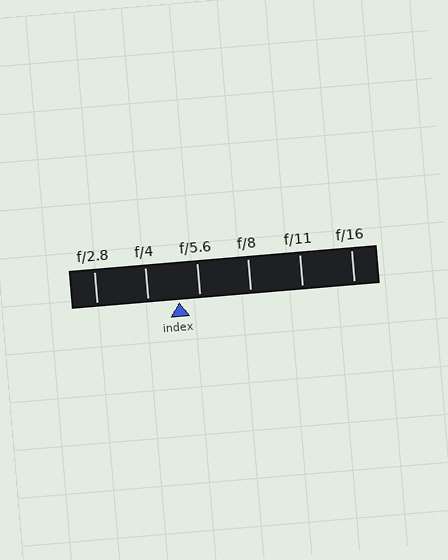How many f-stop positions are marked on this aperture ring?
There are 6 f-stop positions marked.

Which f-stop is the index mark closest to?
The index mark is closest to f/5.6.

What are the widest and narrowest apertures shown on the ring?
The widest aperture shown is f/2.8 and the narrowest is f/16.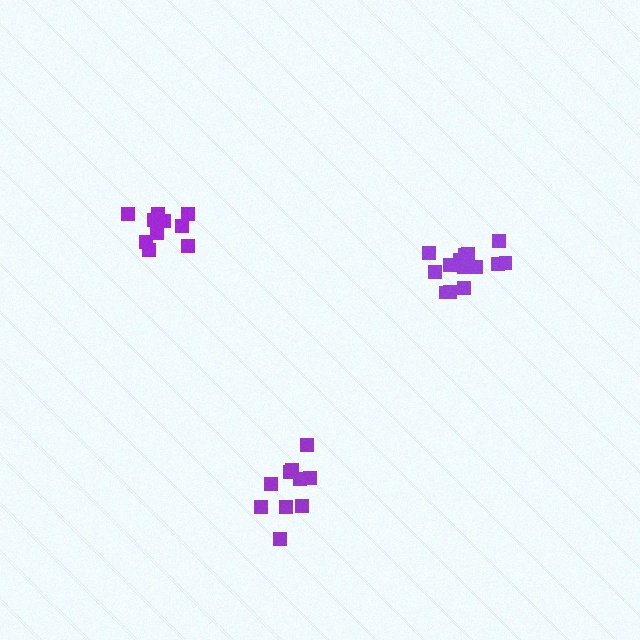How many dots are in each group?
Group 1: 10 dots, Group 2: 14 dots, Group 3: 10 dots (34 total).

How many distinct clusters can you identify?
There are 3 distinct clusters.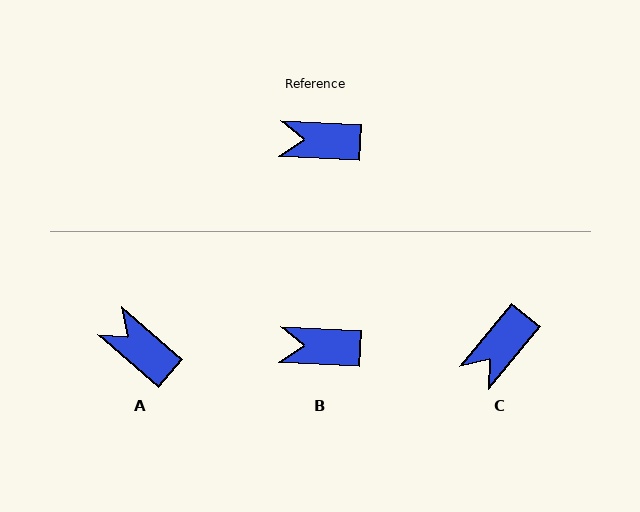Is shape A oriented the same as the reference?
No, it is off by about 38 degrees.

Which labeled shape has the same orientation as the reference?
B.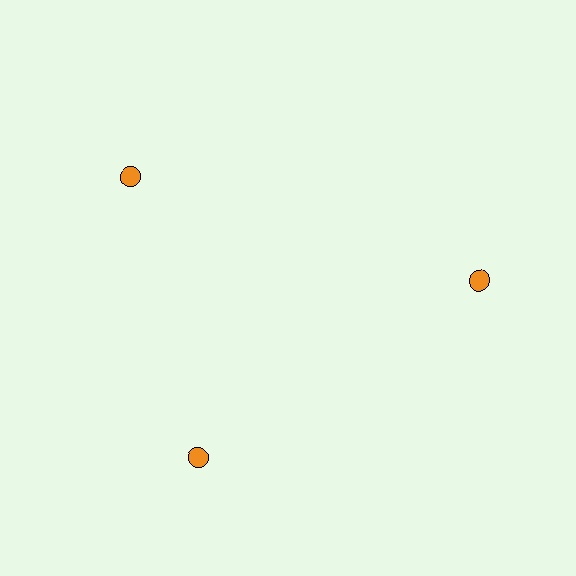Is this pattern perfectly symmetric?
No. The 3 orange circles are arranged in a ring, but one element near the 11 o'clock position is rotated out of alignment along the ring, breaking the 3-fold rotational symmetry.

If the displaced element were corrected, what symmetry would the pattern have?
It would have 3-fold rotational symmetry — the pattern would map onto itself every 120 degrees.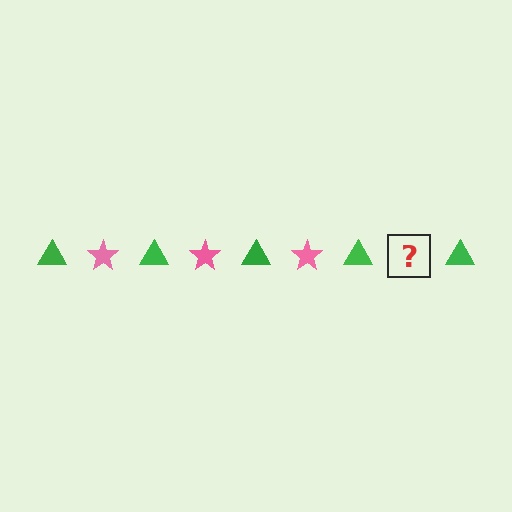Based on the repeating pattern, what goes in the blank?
The blank should be a pink star.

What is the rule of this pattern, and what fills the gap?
The rule is that the pattern alternates between green triangle and pink star. The gap should be filled with a pink star.